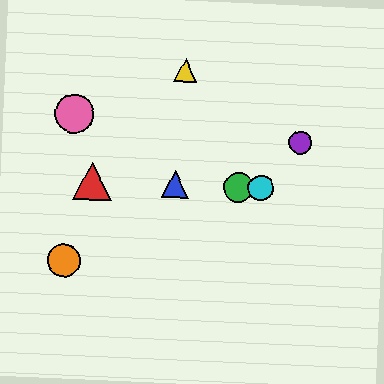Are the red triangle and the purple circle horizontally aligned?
No, the red triangle is at y≈181 and the purple circle is at y≈143.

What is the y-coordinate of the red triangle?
The red triangle is at y≈181.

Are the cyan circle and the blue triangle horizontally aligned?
Yes, both are at y≈188.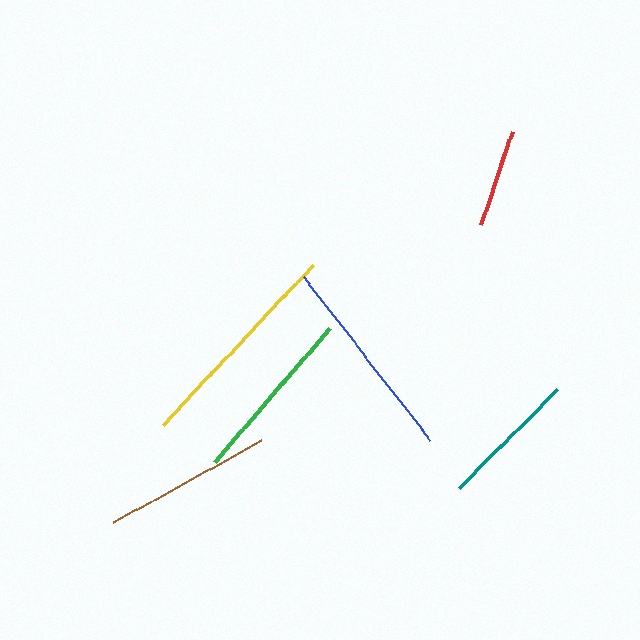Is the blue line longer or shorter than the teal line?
The blue line is longer than the teal line.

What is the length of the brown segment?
The brown segment is approximately 169 pixels long.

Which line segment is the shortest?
The red line is the shortest at approximately 99 pixels.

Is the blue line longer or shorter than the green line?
The blue line is longer than the green line.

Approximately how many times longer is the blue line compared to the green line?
The blue line is approximately 1.2 times the length of the green line.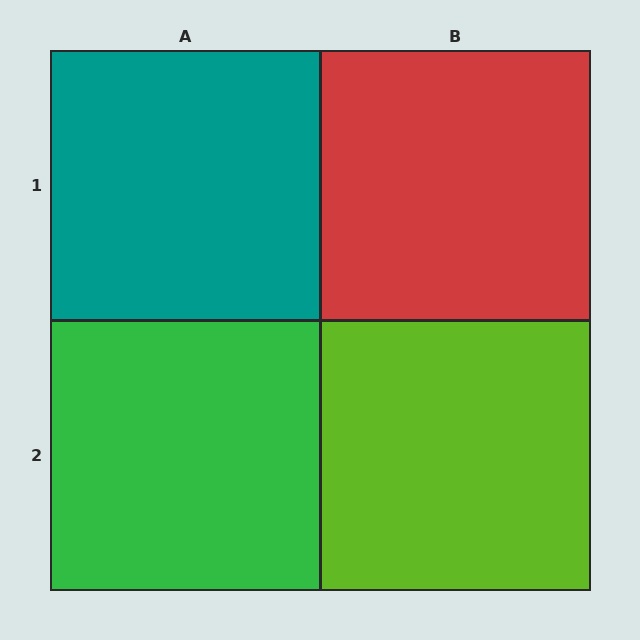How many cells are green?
1 cell is green.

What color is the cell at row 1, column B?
Red.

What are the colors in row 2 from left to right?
Green, lime.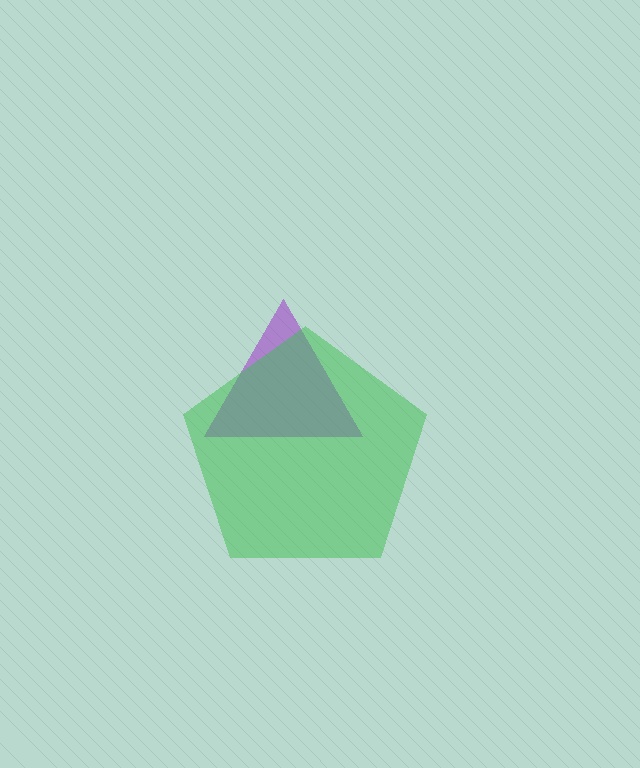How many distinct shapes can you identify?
There are 2 distinct shapes: a purple triangle, a green pentagon.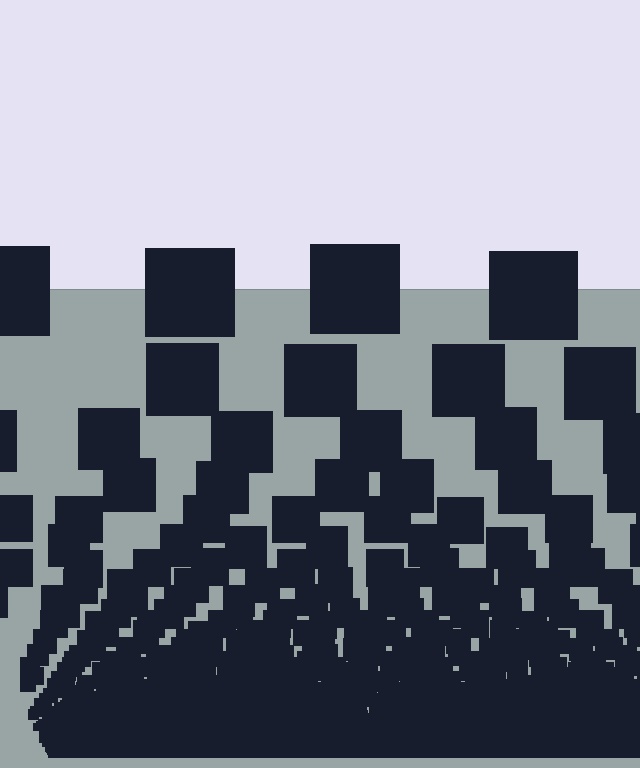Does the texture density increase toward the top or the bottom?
Density increases toward the bottom.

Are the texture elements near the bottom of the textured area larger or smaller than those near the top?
Smaller. The gradient is inverted — elements near the bottom are smaller and denser.